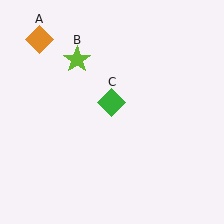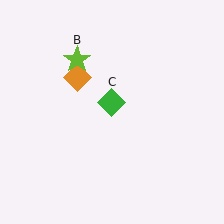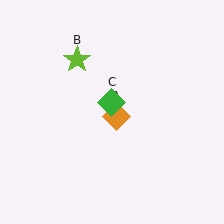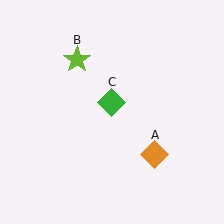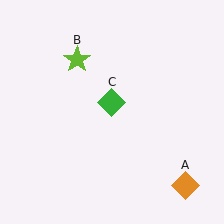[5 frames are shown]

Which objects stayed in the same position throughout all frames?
Lime star (object B) and green diamond (object C) remained stationary.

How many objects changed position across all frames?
1 object changed position: orange diamond (object A).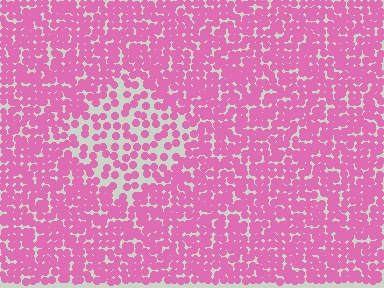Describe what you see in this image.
The image contains small pink elements arranged at two different densities. A diamond-shaped region is visible where the elements are less densely packed than the surrounding area.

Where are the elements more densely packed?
The elements are more densely packed outside the diamond boundary.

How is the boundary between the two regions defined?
The boundary is defined by a change in element density (approximately 2.0x ratio). All elements are the same color, size, and shape.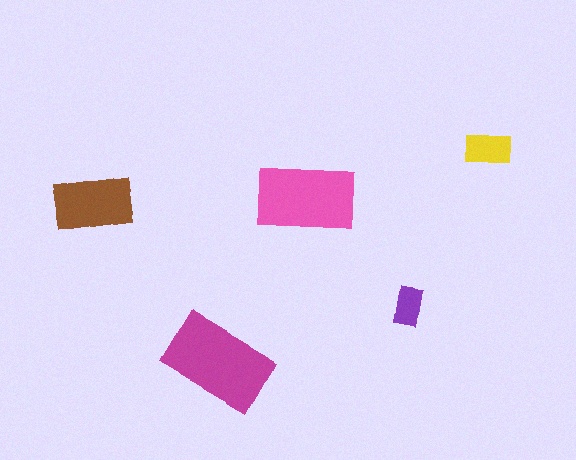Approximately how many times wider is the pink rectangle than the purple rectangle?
About 2.5 times wider.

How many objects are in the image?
There are 5 objects in the image.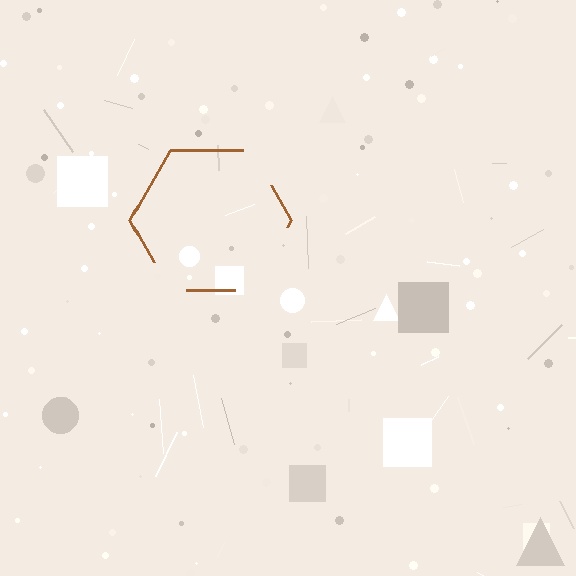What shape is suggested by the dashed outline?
The dashed outline suggests a hexagon.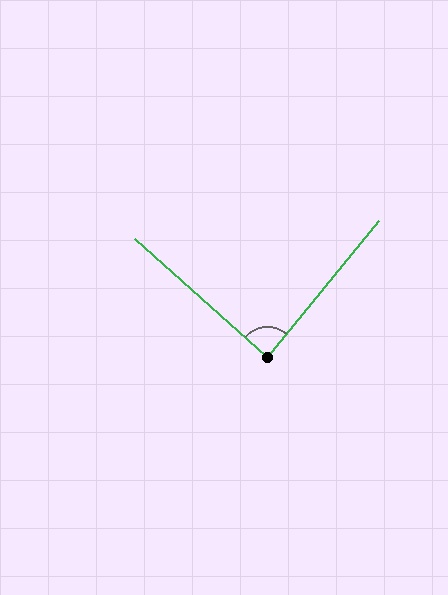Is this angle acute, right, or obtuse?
It is approximately a right angle.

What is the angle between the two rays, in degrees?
Approximately 88 degrees.